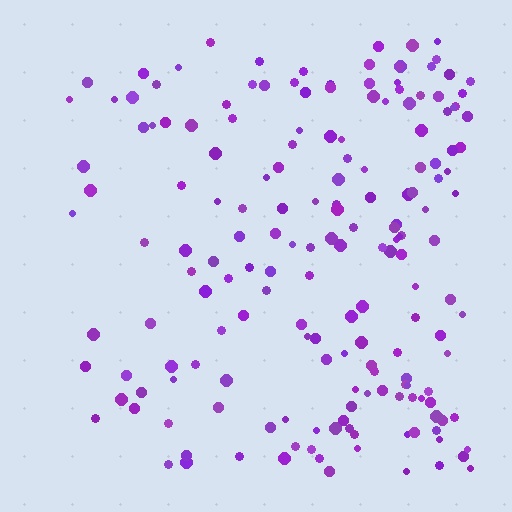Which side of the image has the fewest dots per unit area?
The left.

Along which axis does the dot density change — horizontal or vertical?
Horizontal.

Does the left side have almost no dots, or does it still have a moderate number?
Still a moderate number, just noticeably fewer than the right.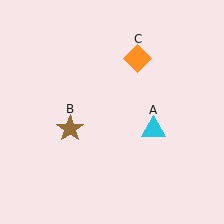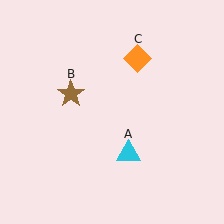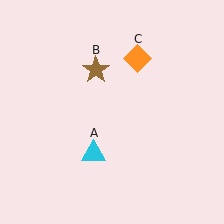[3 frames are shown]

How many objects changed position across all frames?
2 objects changed position: cyan triangle (object A), brown star (object B).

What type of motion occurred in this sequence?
The cyan triangle (object A), brown star (object B) rotated clockwise around the center of the scene.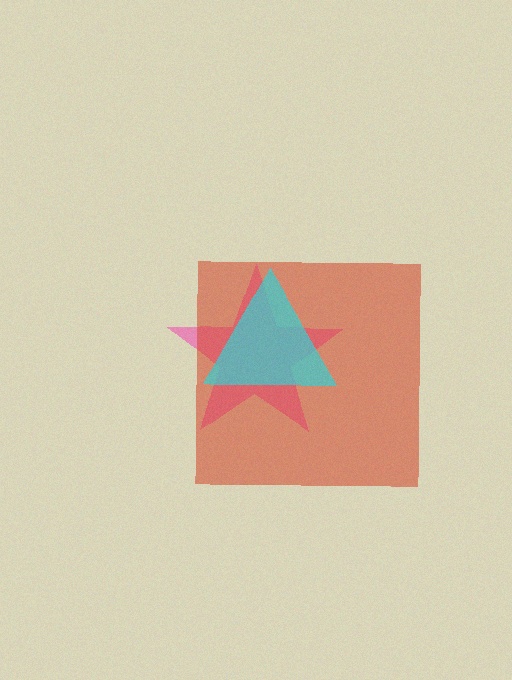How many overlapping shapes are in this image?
There are 3 overlapping shapes in the image.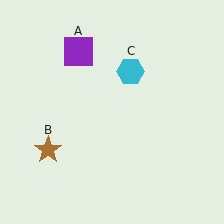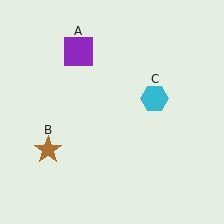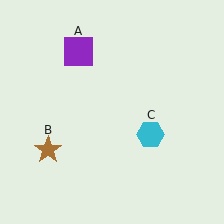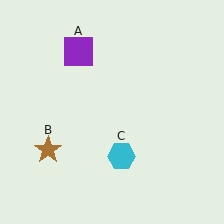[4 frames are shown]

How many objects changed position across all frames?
1 object changed position: cyan hexagon (object C).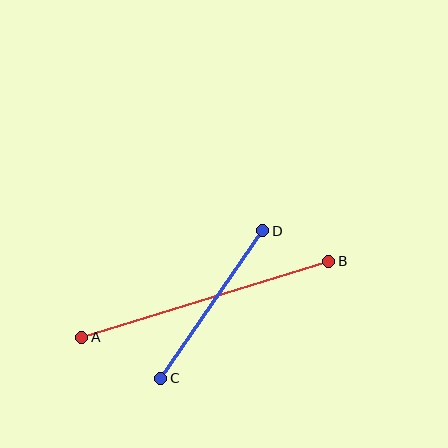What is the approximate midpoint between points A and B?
The midpoint is at approximately (205, 299) pixels.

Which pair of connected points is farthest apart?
Points A and B are farthest apart.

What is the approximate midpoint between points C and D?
The midpoint is at approximately (212, 305) pixels.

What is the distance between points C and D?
The distance is approximately 179 pixels.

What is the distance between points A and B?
The distance is approximately 258 pixels.